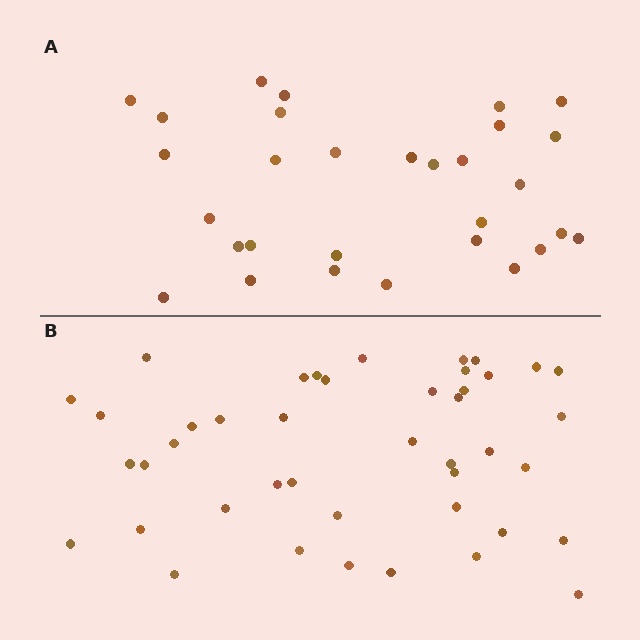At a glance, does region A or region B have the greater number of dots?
Region B (the bottom region) has more dots.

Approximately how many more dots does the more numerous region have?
Region B has approximately 15 more dots than region A.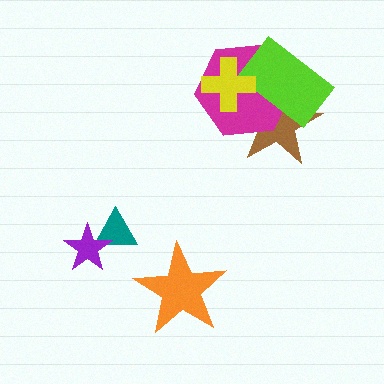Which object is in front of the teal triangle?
The purple star is in front of the teal triangle.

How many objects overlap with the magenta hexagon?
3 objects overlap with the magenta hexagon.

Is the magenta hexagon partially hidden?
Yes, it is partially covered by another shape.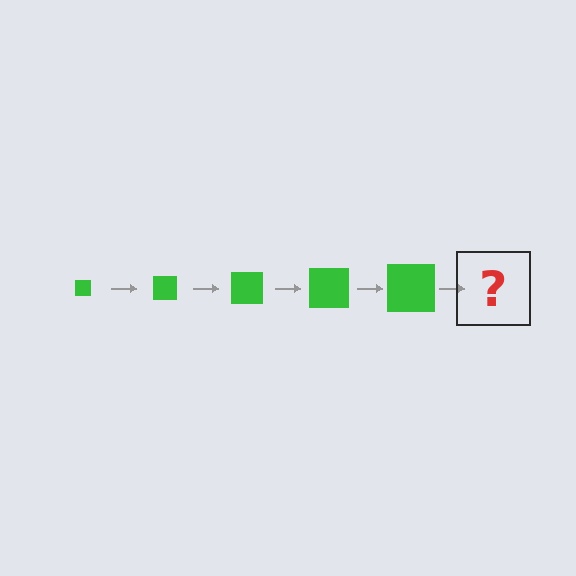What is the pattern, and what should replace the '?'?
The pattern is that the square gets progressively larger each step. The '?' should be a green square, larger than the previous one.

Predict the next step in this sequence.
The next step is a green square, larger than the previous one.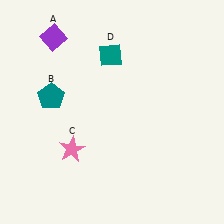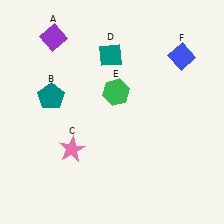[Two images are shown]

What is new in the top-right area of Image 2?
A green hexagon (E) was added in the top-right area of Image 2.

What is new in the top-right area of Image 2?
A blue diamond (F) was added in the top-right area of Image 2.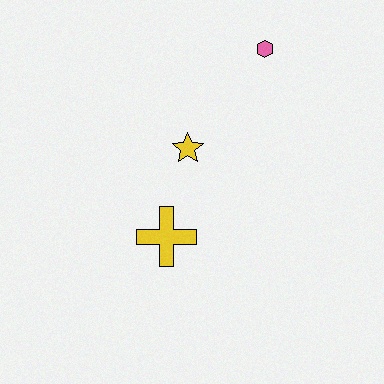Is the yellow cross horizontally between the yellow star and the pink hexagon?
No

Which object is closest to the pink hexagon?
The yellow star is closest to the pink hexagon.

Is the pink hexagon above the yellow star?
Yes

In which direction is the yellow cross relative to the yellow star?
The yellow cross is below the yellow star.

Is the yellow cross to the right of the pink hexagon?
No